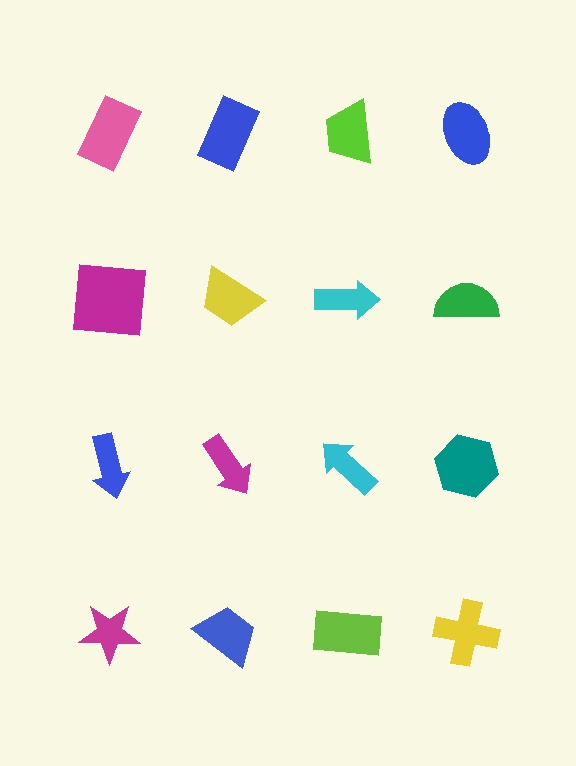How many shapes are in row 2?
4 shapes.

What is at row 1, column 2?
A blue rectangle.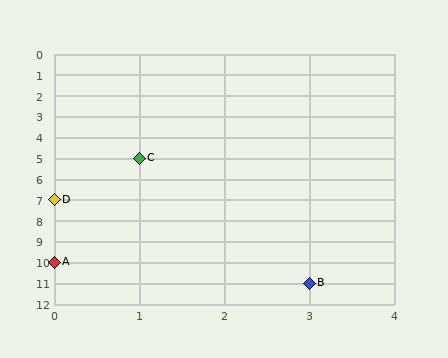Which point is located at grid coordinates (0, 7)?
Point D is at (0, 7).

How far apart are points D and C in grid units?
Points D and C are 1 column and 2 rows apart (about 2.2 grid units diagonally).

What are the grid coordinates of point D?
Point D is at grid coordinates (0, 7).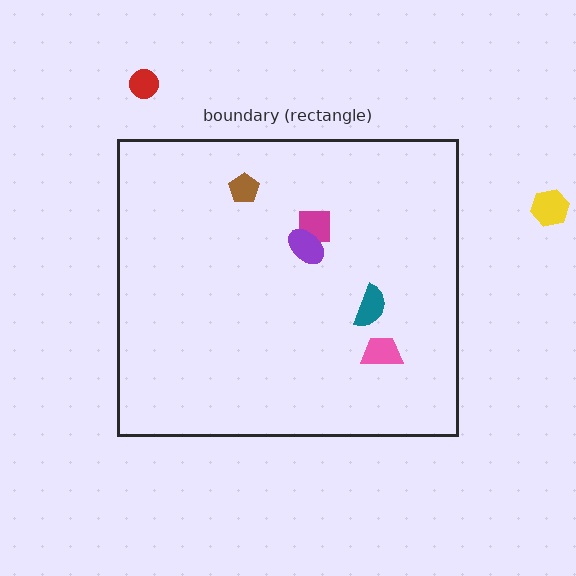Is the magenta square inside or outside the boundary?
Inside.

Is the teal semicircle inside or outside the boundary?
Inside.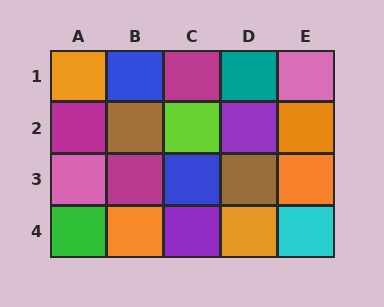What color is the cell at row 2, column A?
Magenta.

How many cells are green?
1 cell is green.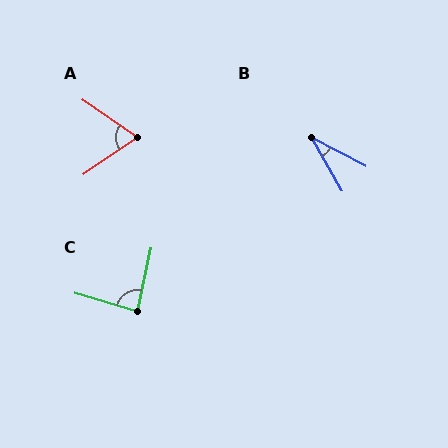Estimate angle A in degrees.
Approximately 69 degrees.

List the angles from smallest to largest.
B (33°), A (69°), C (85°).